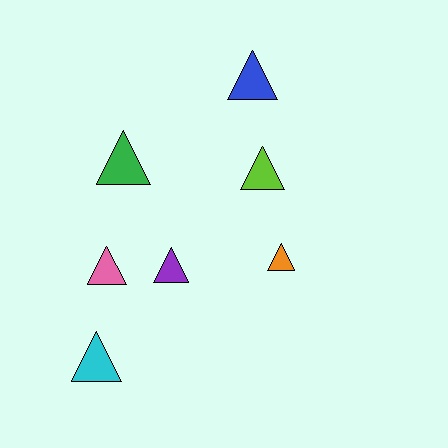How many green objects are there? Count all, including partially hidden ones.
There is 1 green object.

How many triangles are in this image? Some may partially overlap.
There are 7 triangles.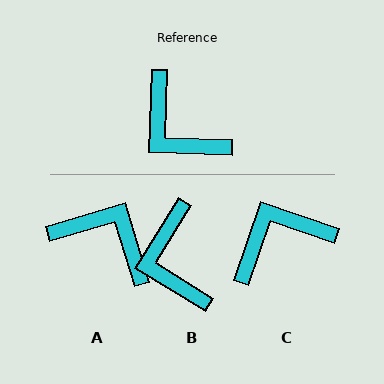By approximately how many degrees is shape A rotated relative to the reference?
Approximately 161 degrees clockwise.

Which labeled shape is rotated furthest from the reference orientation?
A, about 161 degrees away.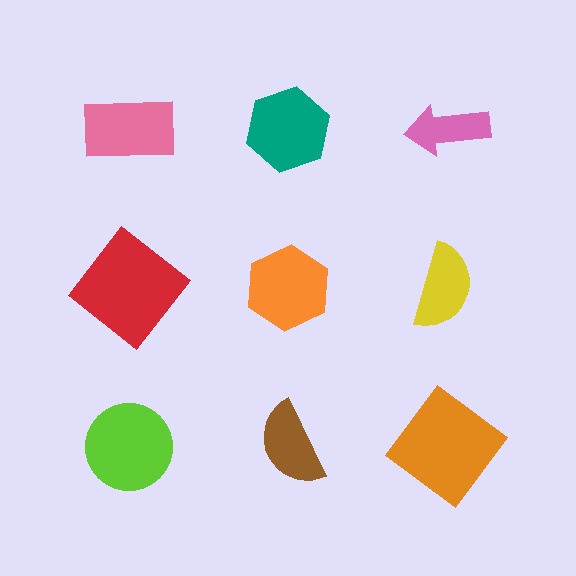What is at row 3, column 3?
An orange diamond.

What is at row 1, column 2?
A teal hexagon.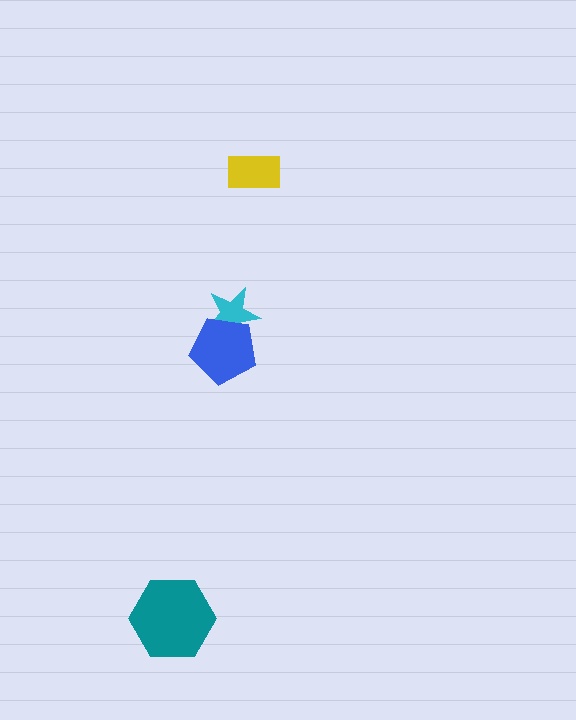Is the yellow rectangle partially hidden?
No, no other shape covers it.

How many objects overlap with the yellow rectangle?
0 objects overlap with the yellow rectangle.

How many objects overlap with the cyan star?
1 object overlaps with the cyan star.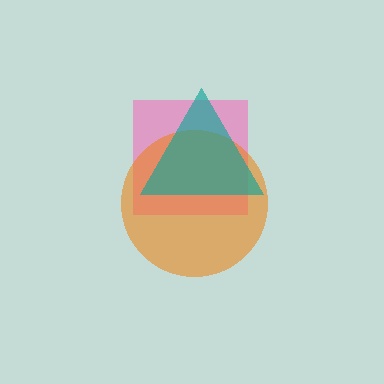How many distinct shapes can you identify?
There are 3 distinct shapes: a pink square, an orange circle, a teal triangle.